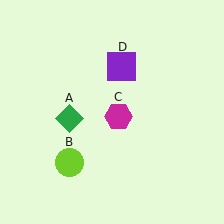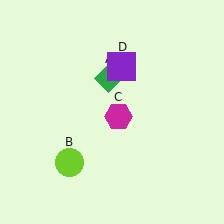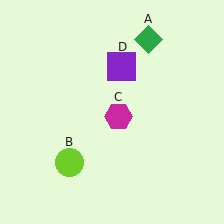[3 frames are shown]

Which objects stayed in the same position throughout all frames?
Lime circle (object B) and magenta hexagon (object C) and purple square (object D) remained stationary.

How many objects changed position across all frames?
1 object changed position: green diamond (object A).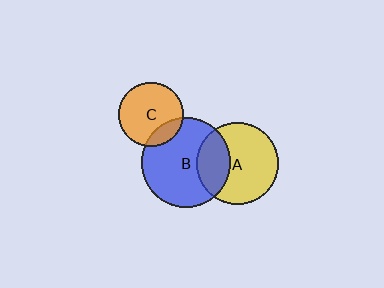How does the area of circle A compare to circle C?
Approximately 1.6 times.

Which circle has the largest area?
Circle B (blue).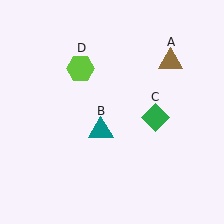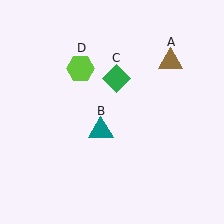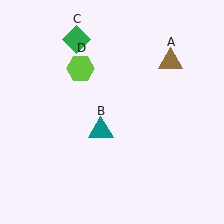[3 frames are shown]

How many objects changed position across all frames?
1 object changed position: green diamond (object C).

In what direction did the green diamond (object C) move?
The green diamond (object C) moved up and to the left.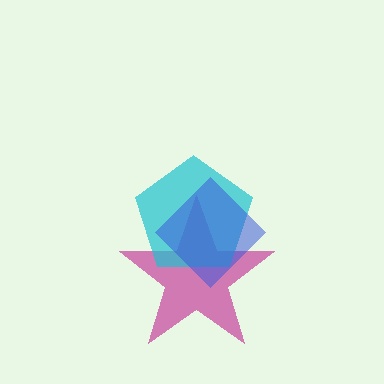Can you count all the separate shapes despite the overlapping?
Yes, there are 3 separate shapes.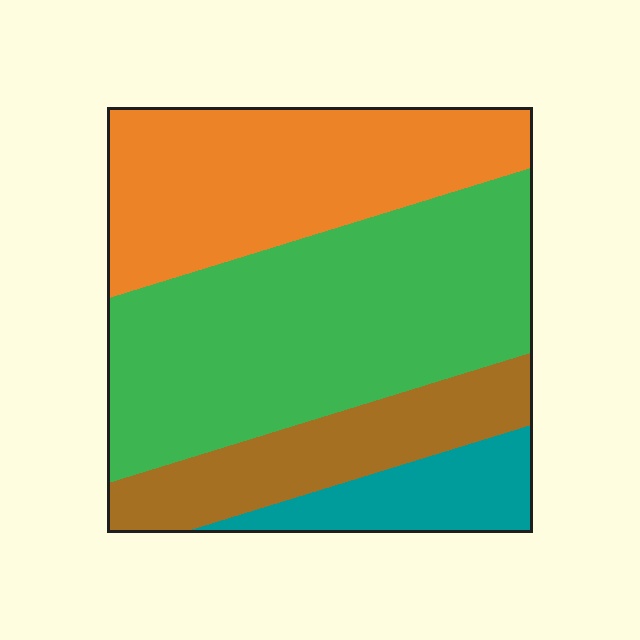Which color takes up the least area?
Teal, at roughly 10%.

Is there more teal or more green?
Green.